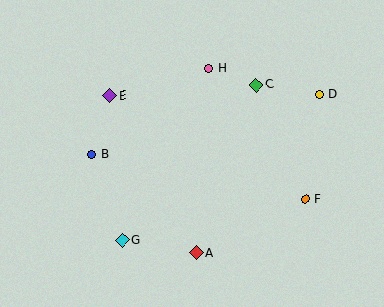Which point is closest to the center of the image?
Point H at (209, 68) is closest to the center.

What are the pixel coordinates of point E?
Point E is at (109, 96).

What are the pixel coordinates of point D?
Point D is at (319, 94).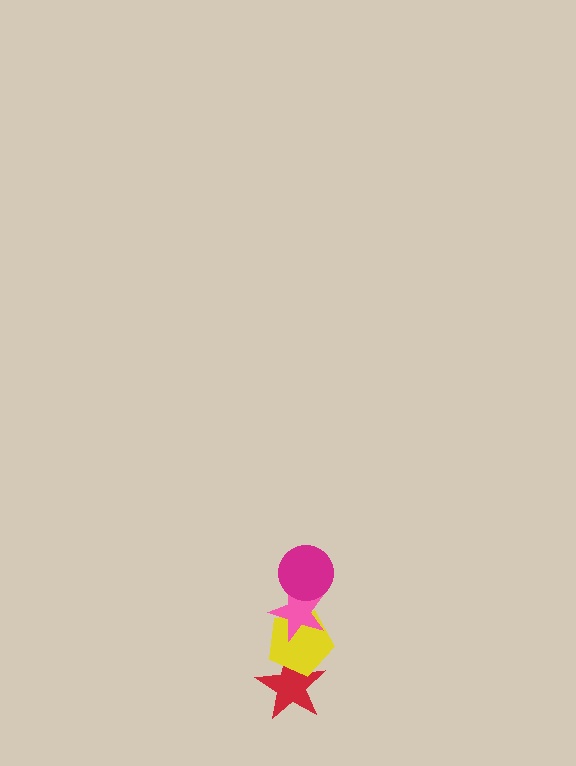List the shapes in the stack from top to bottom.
From top to bottom: the magenta circle, the pink star, the yellow pentagon, the red star.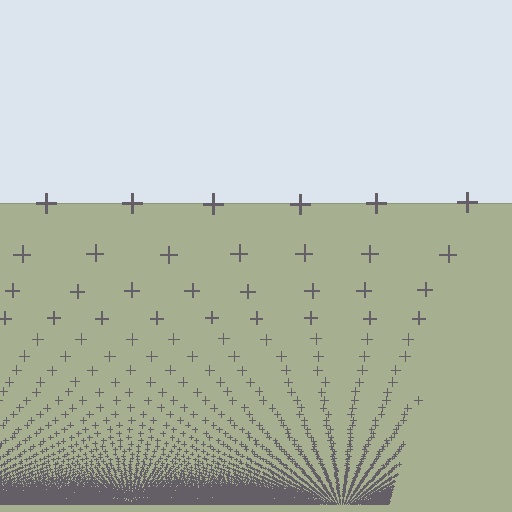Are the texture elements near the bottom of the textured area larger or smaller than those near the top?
Smaller. The gradient is inverted — elements near the bottom are smaller and denser.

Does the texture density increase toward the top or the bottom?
Density increases toward the bottom.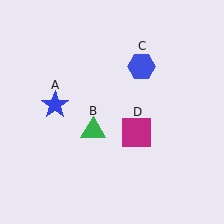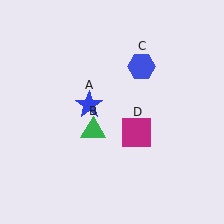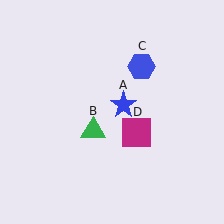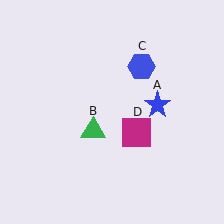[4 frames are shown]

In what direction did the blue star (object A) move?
The blue star (object A) moved right.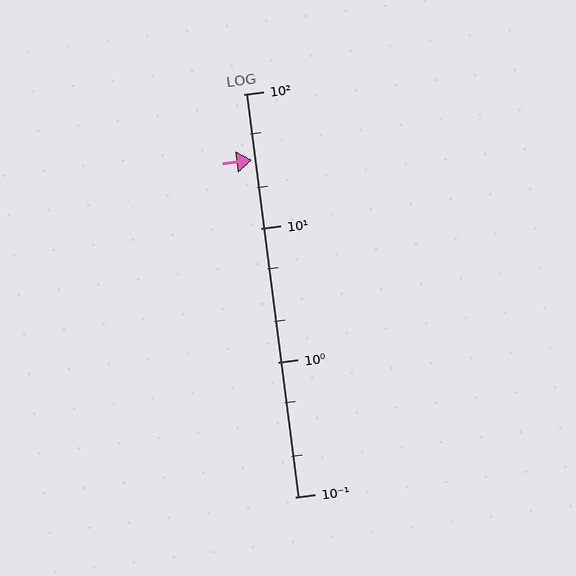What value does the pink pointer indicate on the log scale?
The pointer indicates approximately 32.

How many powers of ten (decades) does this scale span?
The scale spans 3 decades, from 0.1 to 100.